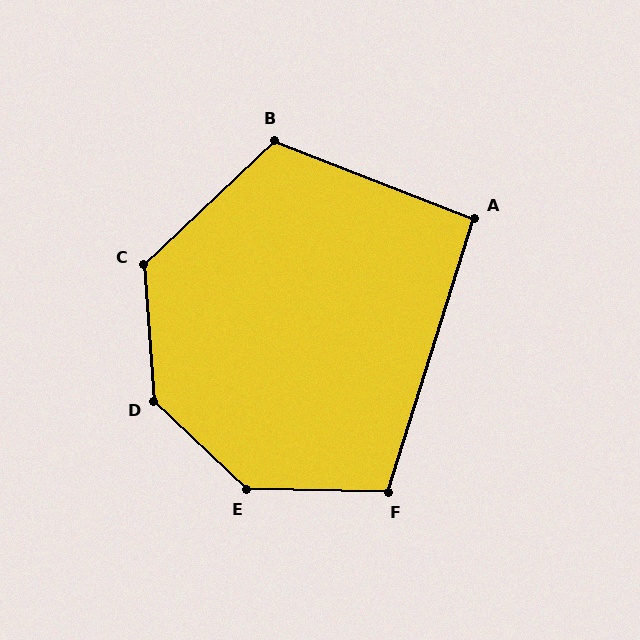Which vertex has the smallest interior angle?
A, at approximately 94 degrees.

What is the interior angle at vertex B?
Approximately 115 degrees (obtuse).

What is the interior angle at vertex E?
Approximately 137 degrees (obtuse).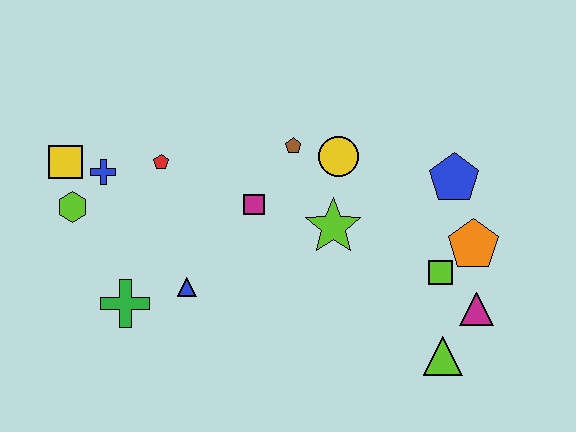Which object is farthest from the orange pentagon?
The yellow square is farthest from the orange pentagon.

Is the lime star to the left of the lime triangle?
Yes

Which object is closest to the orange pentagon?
The lime square is closest to the orange pentagon.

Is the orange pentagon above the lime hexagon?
No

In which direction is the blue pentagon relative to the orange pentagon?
The blue pentagon is above the orange pentagon.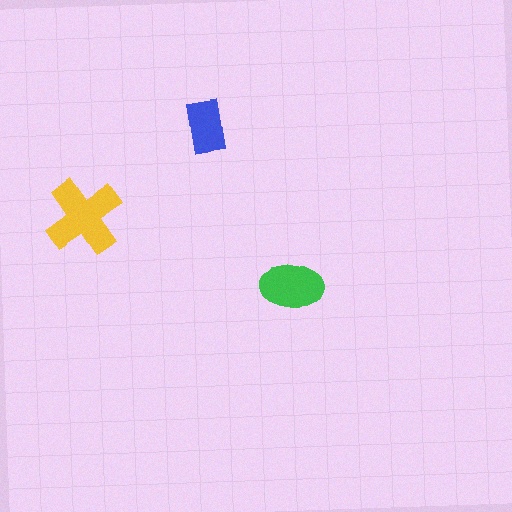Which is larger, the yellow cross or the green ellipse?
The yellow cross.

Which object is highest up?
The blue rectangle is topmost.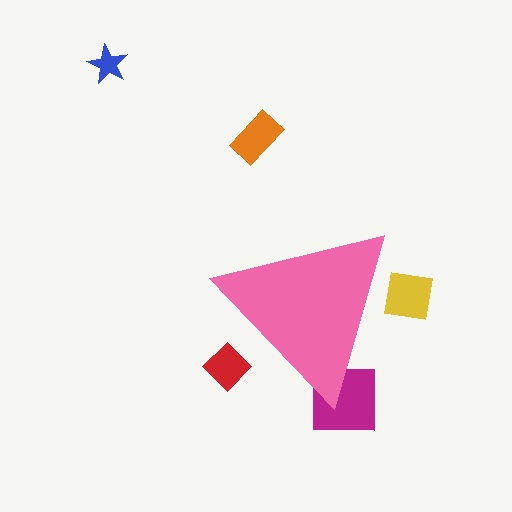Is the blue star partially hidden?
No, the blue star is fully visible.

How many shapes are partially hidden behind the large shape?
3 shapes are partially hidden.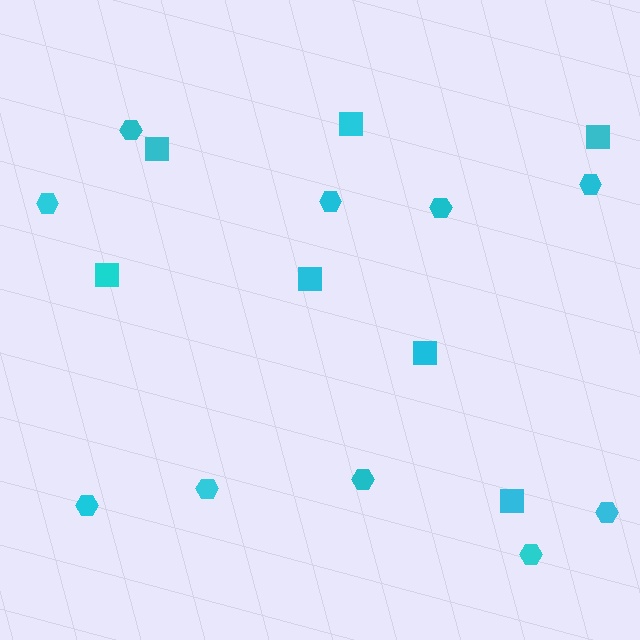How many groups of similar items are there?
There are 2 groups: one group of squares (7) and one group of hexagons (10).